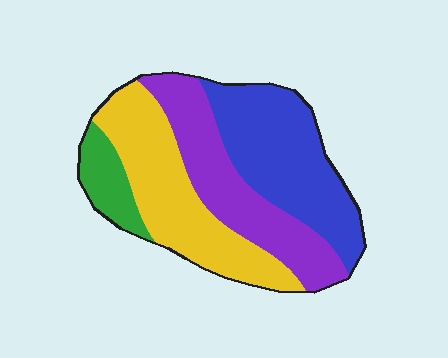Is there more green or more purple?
Purple.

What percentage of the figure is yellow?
Yellow takes up between a sixth and a third of the figure.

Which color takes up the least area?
Green, at roughly 10%.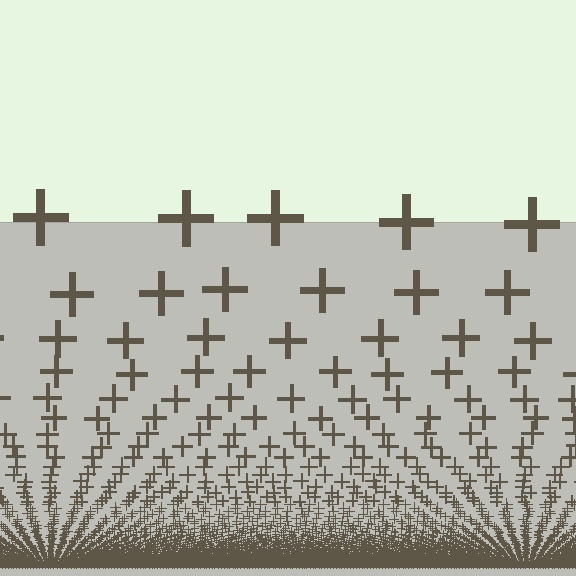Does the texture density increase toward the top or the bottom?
Density increases toward the bottom.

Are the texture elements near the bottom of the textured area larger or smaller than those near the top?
Smaller. The gradient is inverted — elements near the bottom are smaller and denser.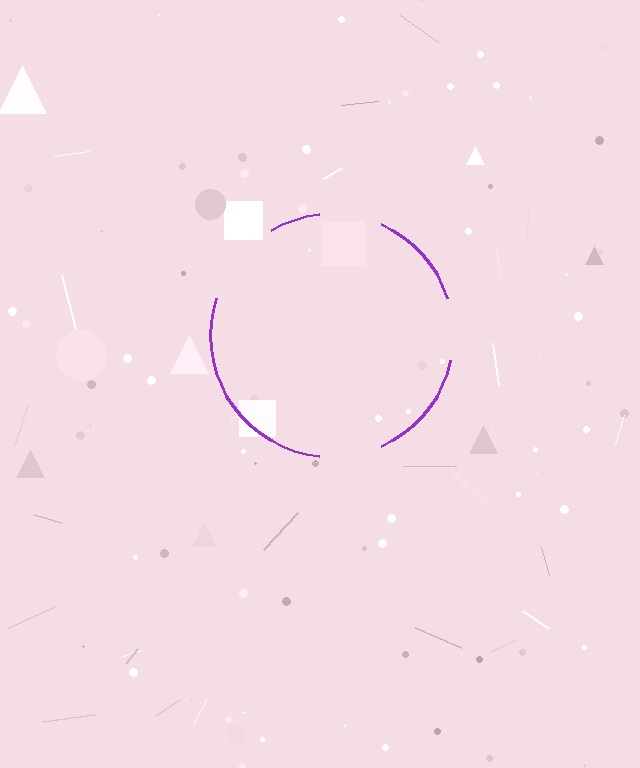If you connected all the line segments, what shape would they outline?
They would outline a circle.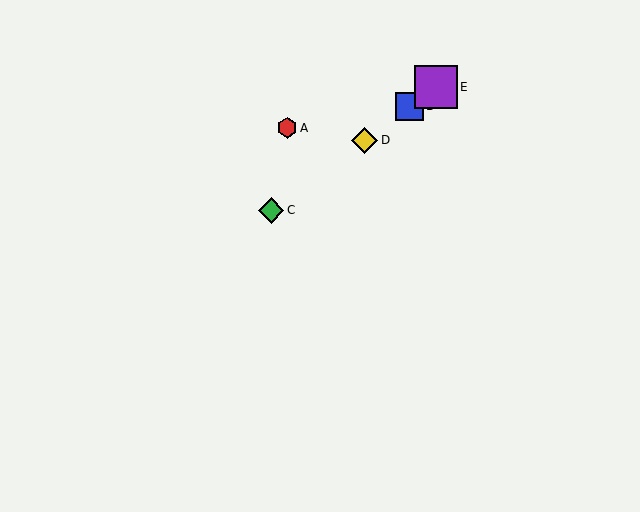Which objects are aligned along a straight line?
Objects B, C, D, E are aligned along a straight line.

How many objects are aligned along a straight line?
4 objects (B, C, D, E) are aligned along a straight line.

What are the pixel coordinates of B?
Object B is at (409, 107).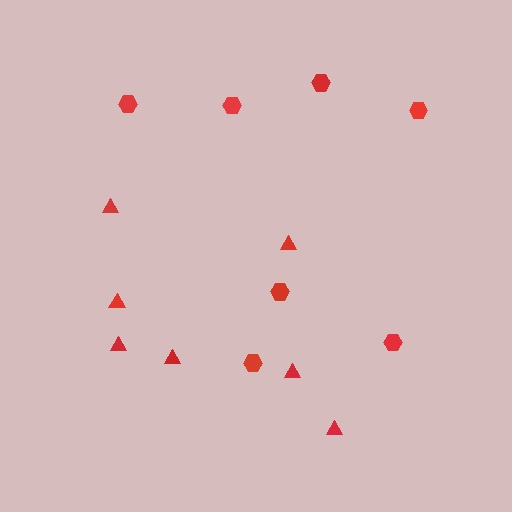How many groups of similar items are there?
There are 2 groups: one group of triangles (7) and one group of hexagons (7).